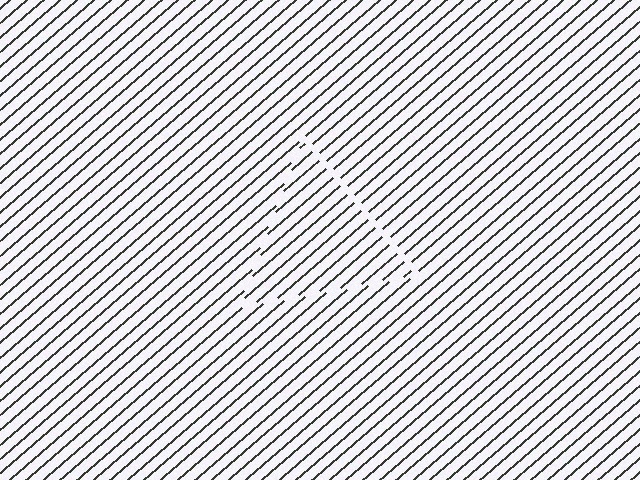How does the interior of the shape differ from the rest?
The interior of the shape contains the same grating, shifted by half a period — the contour is defined by the phase discontinuity where line-ends from the inner and outer gratings abut.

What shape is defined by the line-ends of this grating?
An illusory triangle. The interior of the shape contains the same grating, shifted by half a period — the contour is defined by the phase discontinuity where line-ends from the inner and outer gratings abut.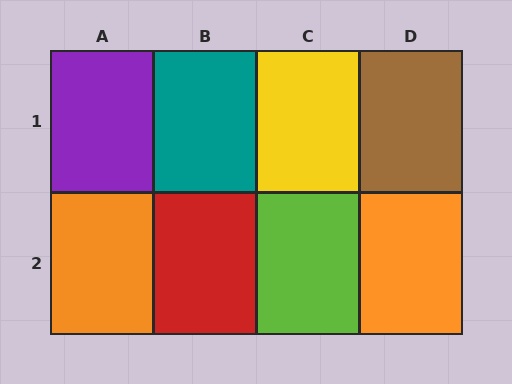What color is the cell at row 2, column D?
Orange.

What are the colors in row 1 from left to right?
Purple, teal, yellow, brown.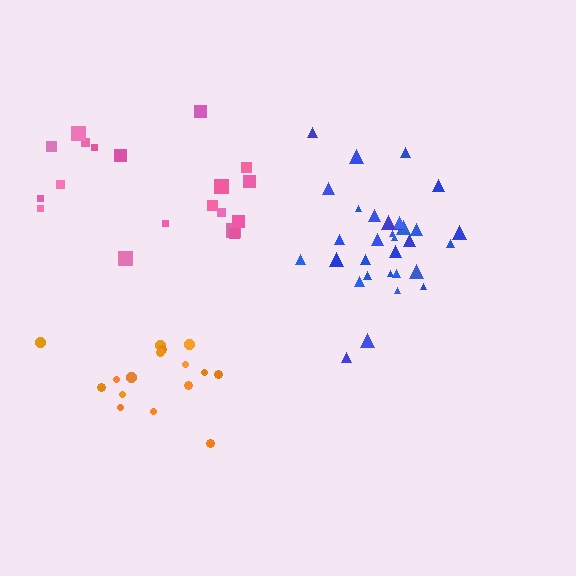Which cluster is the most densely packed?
Blue.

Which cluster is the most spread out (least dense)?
Pink.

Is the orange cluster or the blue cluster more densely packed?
Blue.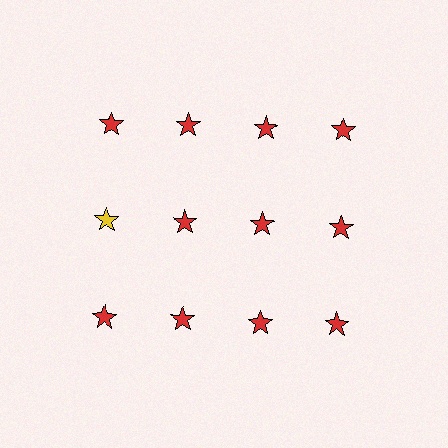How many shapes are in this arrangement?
There are 12 shapes arranged in a grid pattern.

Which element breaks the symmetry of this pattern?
The yellow star in the second row, leftmost column breaks the symmetry. All other shapes are red stars.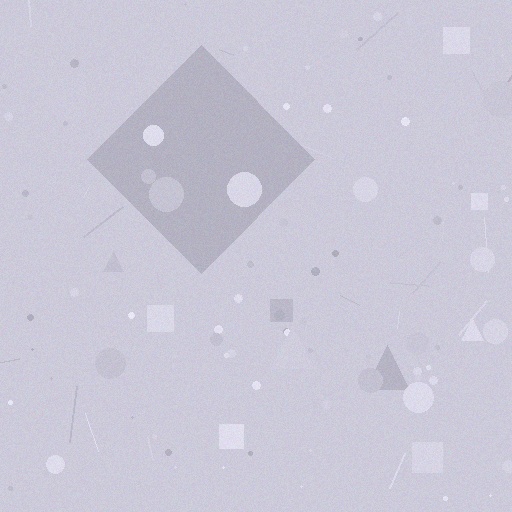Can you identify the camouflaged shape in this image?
The camouflaged shape is a diamond.